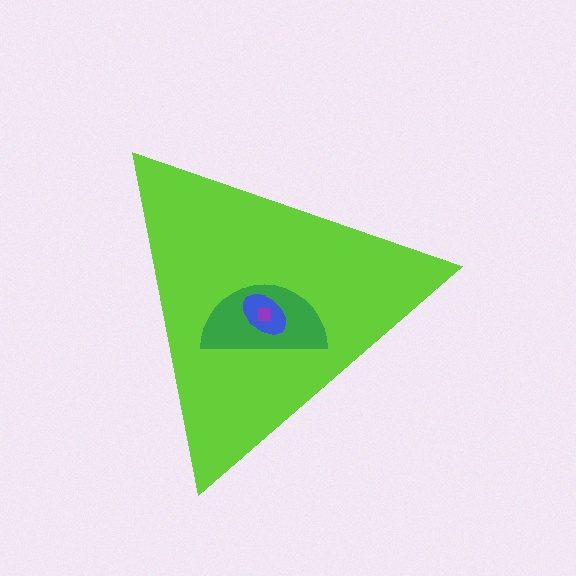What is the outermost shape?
The lime triangle.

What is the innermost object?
The purple square.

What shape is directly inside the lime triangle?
The green semicircle.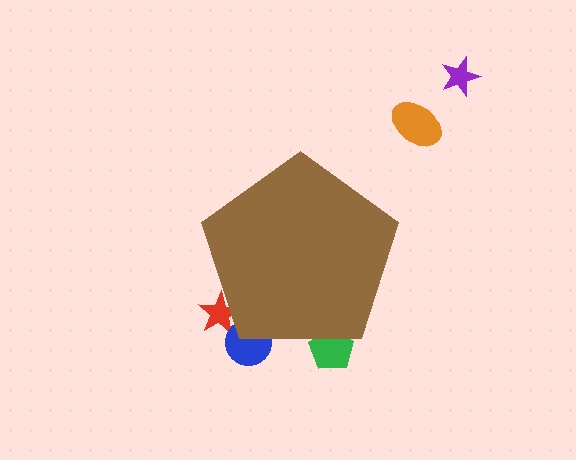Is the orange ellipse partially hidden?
No, the orange ellipse is fully visible.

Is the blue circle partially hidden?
Yes, the blue circle is partially hidden behind the brown pentagon.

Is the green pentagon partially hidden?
Yes, the green pentagon is partially hidden behind the brown pentagon.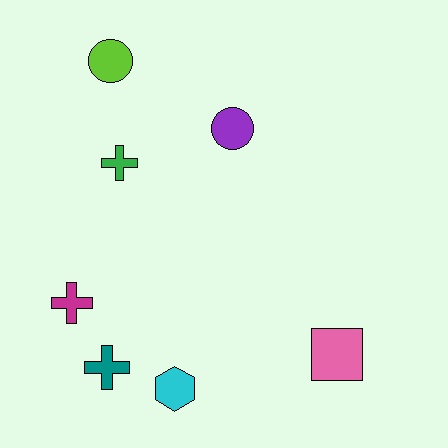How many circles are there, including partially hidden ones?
There are 2 circles.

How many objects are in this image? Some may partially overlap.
There are 7 objects.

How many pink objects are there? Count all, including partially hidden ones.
There is 1 pink object.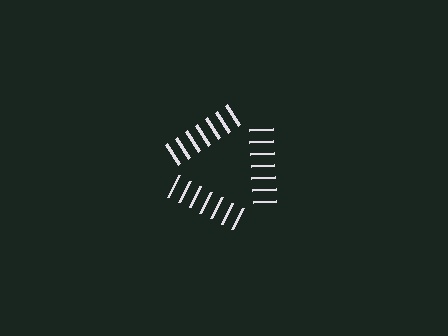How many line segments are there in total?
21 — 7 along each of the 3 edges.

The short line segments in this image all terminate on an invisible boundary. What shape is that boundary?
An illusory triangle — the line segments terminate on its edges but no continuous stroke is drawn.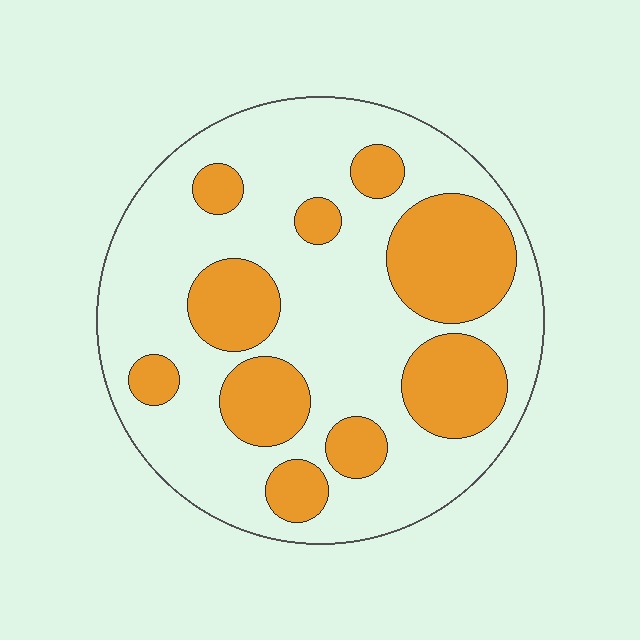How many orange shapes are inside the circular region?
10.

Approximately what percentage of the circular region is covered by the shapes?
Approximately 30%.